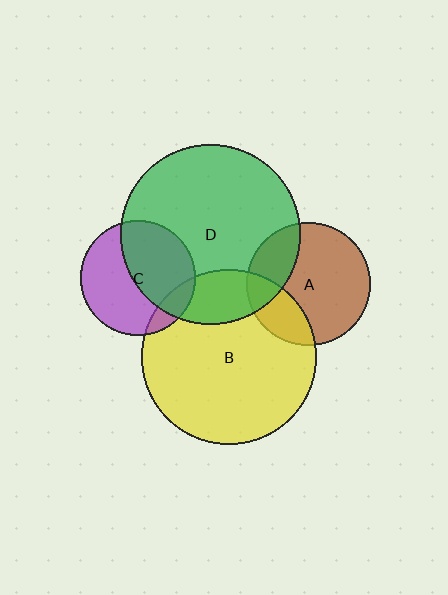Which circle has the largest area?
Circle D (green).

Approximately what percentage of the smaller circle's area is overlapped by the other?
Approximately 15%.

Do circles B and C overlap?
Yes.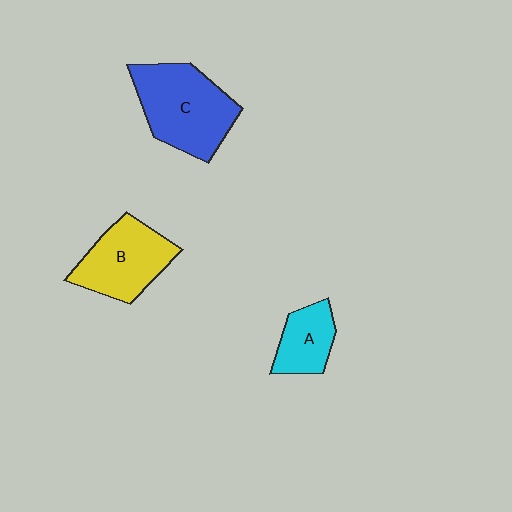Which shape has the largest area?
Shape C (blue).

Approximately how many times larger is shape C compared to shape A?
Approximately 2.1 times.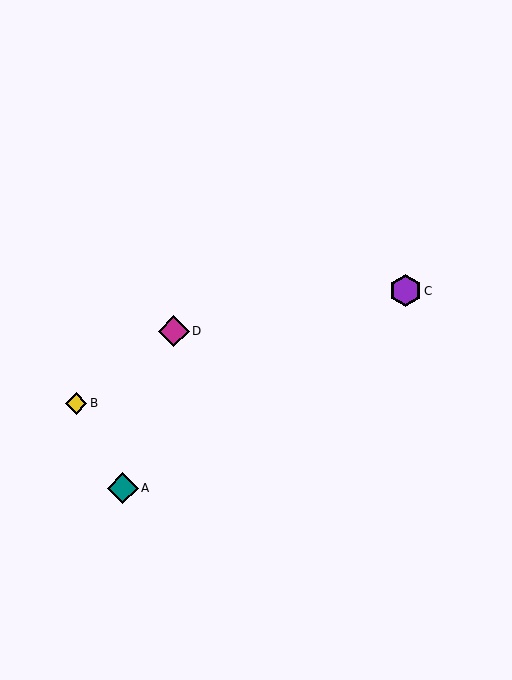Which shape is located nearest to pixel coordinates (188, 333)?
The magenta diamond (labeled D) at (174, 331) is nearest to that location.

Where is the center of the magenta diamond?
The center of the magenta diamond is at (174, 331).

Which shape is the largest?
The purple hexagon (labeled C) is the largest.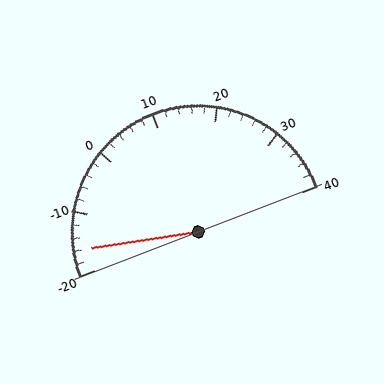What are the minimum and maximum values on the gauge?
The gauge ranges from -20 to 40.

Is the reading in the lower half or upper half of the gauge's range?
The reading is in the lower half of the range (-20 to 40).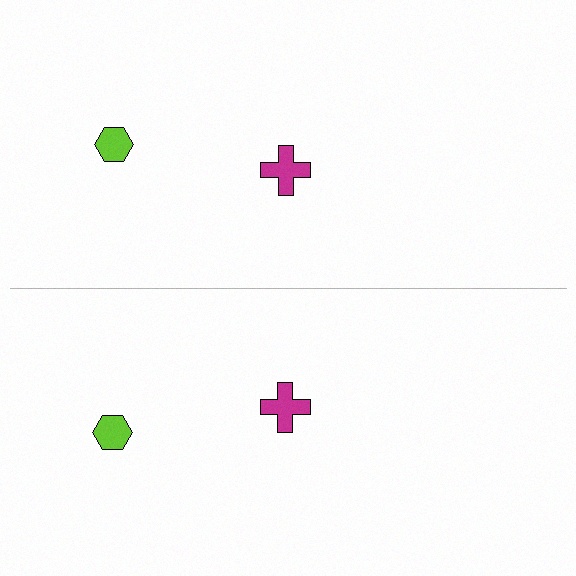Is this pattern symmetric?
Yes, this pattern has bilateral (reflection) symmetry.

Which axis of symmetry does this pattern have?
The pattern has a horizontal axis of symmetry running through the center of the image.